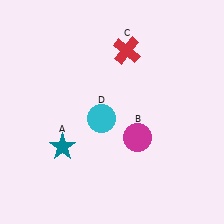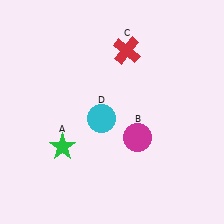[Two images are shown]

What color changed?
The star (A) changed from teal in Image 1 to green in Image 2.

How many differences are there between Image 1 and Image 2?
There is 1 difference between the two images.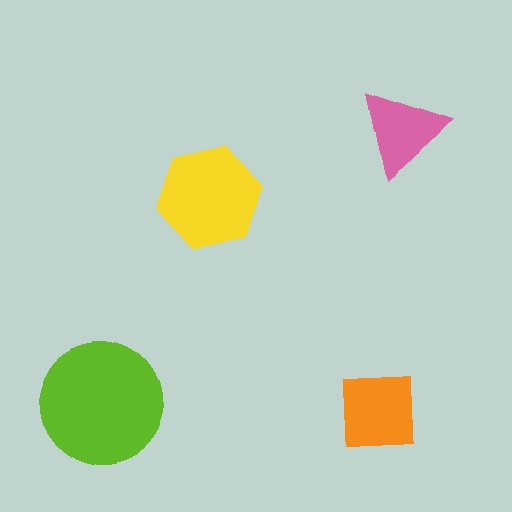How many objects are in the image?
There are 4 objects in the image.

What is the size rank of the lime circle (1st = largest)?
1st.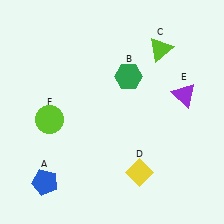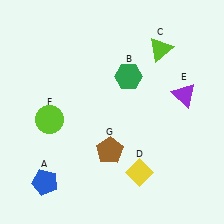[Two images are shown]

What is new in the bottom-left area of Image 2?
A brown pentagon (G) was added in the bottom-left area of Image 2.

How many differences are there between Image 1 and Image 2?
There is 1 difference between the two images.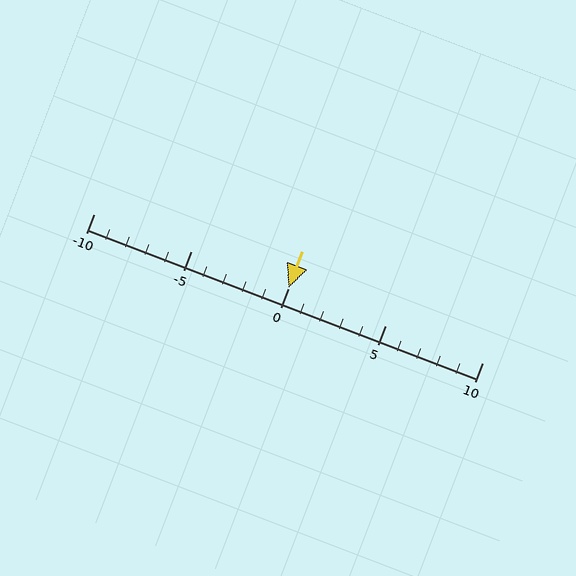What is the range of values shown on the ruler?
The ruler shows values from -10 to 10.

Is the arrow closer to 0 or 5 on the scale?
The arrow is closer to 0.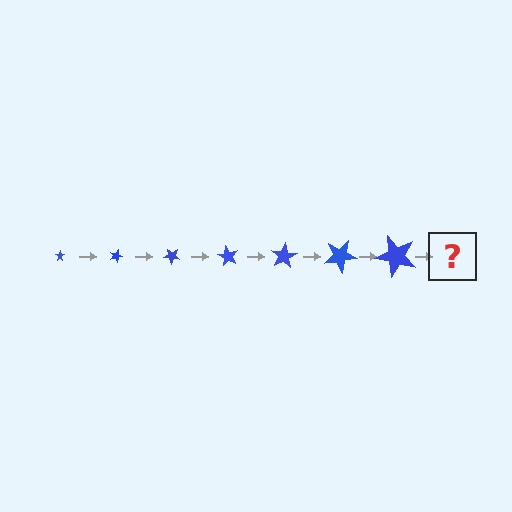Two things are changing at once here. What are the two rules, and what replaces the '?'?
The two rules are that the star grows larger each step and it rotates 20 degrees each step. The '?' should be a star, larger than the previous one and rotated 140 degrees from the start.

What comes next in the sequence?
The next element should be a star, larger than the previous one and rotated 140 degrees from the start.